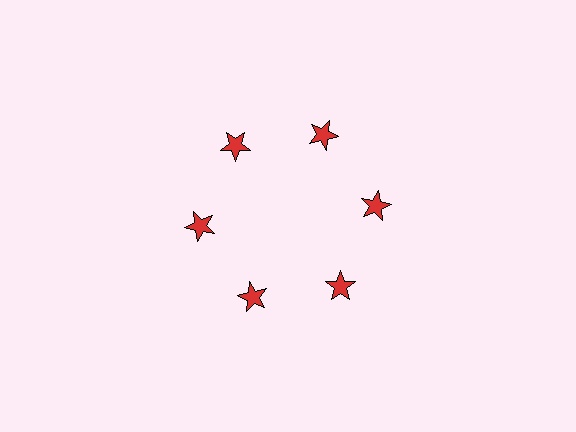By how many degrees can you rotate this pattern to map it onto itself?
The pattern maps onto itself every 60 degrees of rotation.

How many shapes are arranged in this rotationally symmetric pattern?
There are 6 shapes, arranged in 6 groups of 1.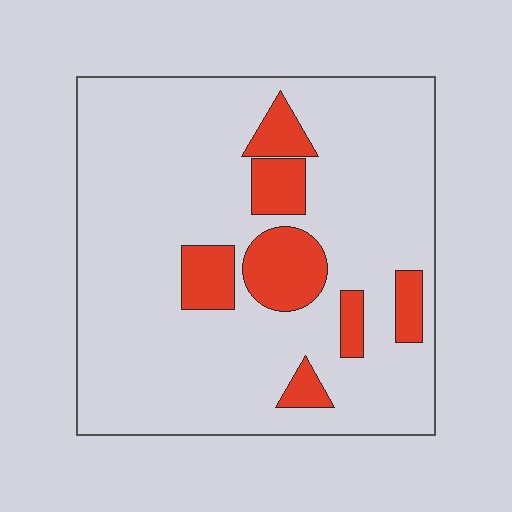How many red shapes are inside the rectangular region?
7.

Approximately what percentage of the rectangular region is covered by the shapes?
Approximately 15%.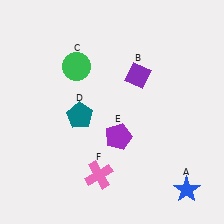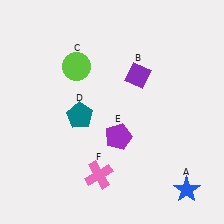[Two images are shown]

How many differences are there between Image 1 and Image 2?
There is 1 difference between the two images.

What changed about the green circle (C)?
In Image 1, C is green. In Image 2, it changed to lime.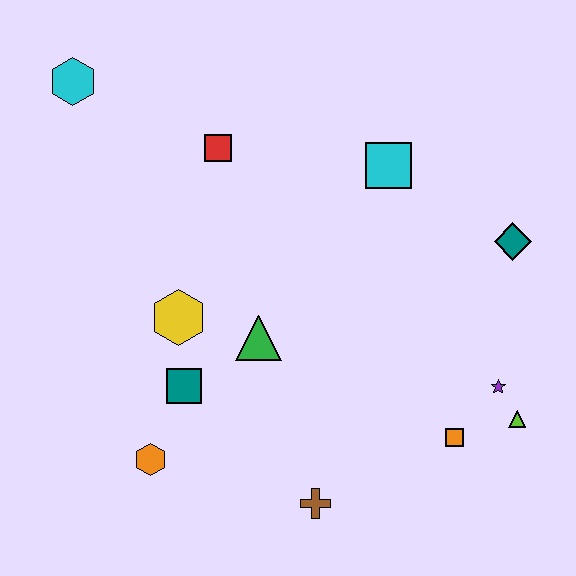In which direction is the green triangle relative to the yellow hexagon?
The green triangle is to the right of the yellow hexagon.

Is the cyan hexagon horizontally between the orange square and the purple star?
No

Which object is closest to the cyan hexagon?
The red square is closest to the cyan hexagon.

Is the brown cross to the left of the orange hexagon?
No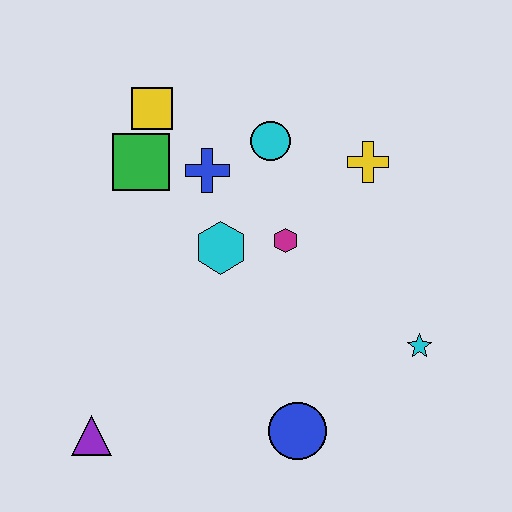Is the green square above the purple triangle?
Yes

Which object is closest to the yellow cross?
The cyan circle is closest to the yellow cross.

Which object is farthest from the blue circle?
The yellow square is farthest from the blue circle.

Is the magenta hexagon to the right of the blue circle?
No